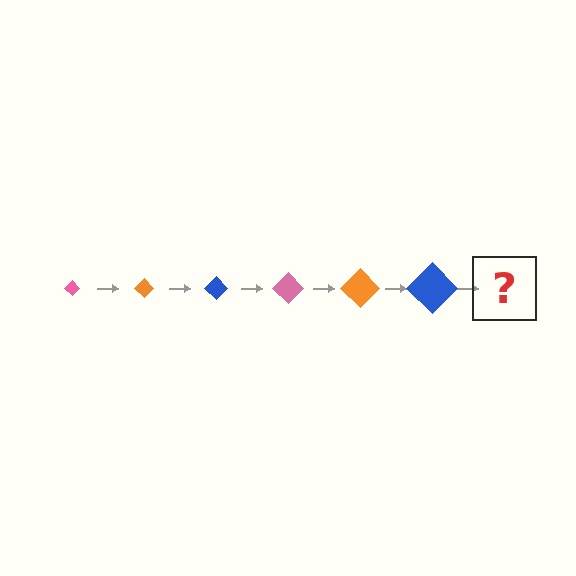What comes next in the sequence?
The next element should be a pink diamond, larger than the previous one.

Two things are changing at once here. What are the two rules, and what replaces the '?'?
The two rules are that the diamond grows larger each step and the color cycles through pink, orange, and blue. The '?' should be a pink diamond, larger than the previous one.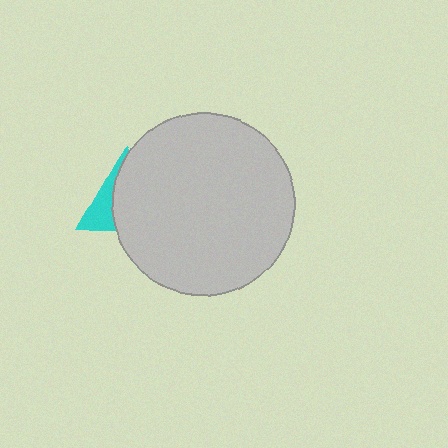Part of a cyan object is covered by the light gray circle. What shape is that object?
It is a triangle.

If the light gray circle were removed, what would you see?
You would see the complete cyan triangle.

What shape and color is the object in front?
The object in front is a light gray circle.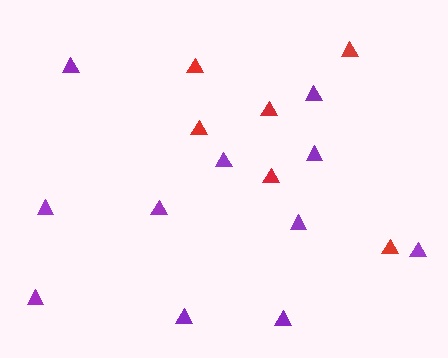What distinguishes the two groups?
There are 2 groups: one group of red triangles (6) and one group of purple triangles (11).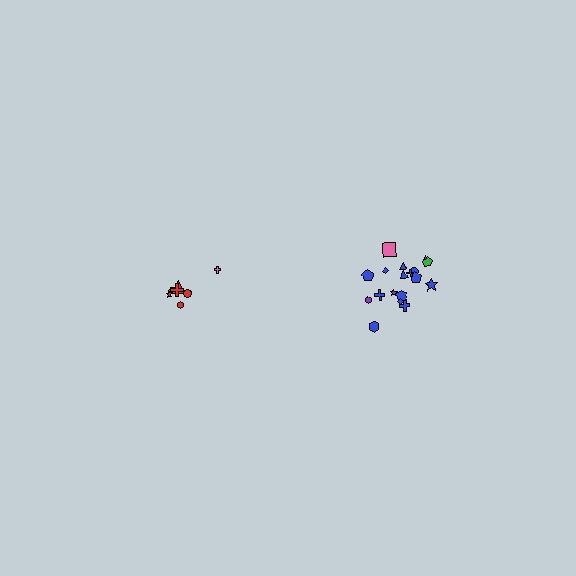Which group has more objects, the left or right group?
The right group.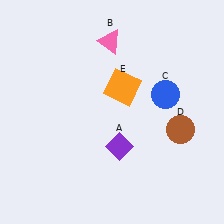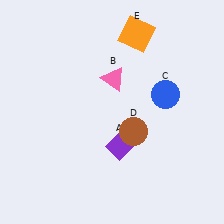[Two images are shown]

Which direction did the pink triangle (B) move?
The pink triangle (B) moved down.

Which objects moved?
The objects that moved are: the pink triangle (B), the brown circle (D), the orange square (E).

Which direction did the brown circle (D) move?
The brown circle (D) moved left.